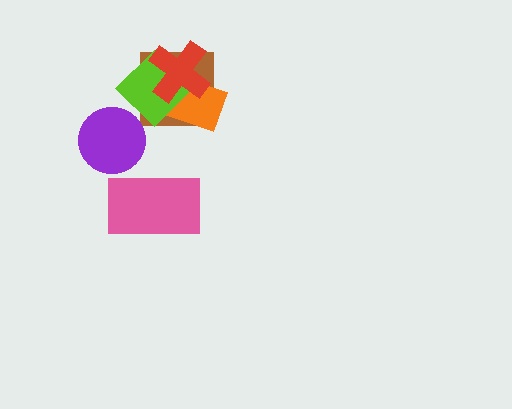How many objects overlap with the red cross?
3 objects overlap with the red cross.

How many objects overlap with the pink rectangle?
0 objects overlap with the pink rectangle.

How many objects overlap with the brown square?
3 objects overlap with the brown square.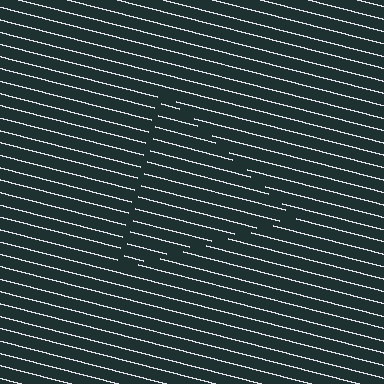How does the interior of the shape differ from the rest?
The interior of the shape contains the same grating, shifted by half a period — the contour is defined by the phase discontinuity where line-ends from the inner and outer gratings abut.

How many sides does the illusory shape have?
3 sides — the line-ends trace a triangle.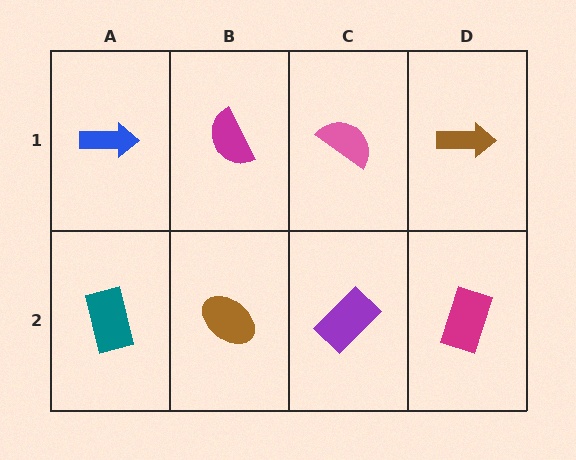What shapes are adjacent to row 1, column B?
A brown ellipse (row 2, column B), a blue arrow (row 1, column A), a pink semicircle (row 1, column C).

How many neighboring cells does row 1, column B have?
3.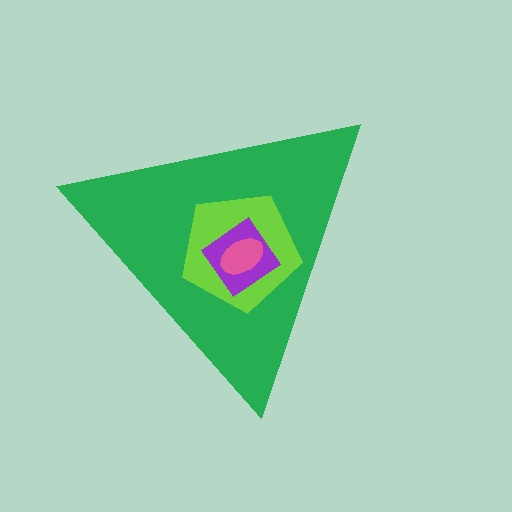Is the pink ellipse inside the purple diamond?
Yes.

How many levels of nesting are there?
4.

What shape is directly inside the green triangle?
The lime pentagon.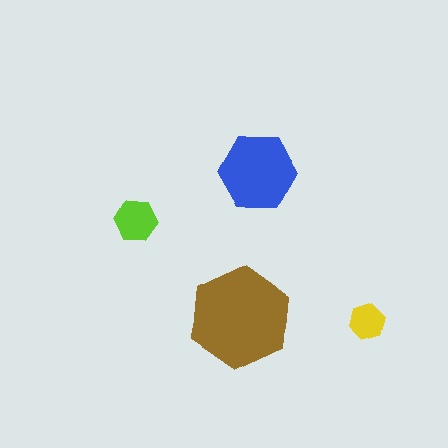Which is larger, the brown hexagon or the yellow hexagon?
The brown one.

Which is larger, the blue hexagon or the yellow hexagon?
The blue one.